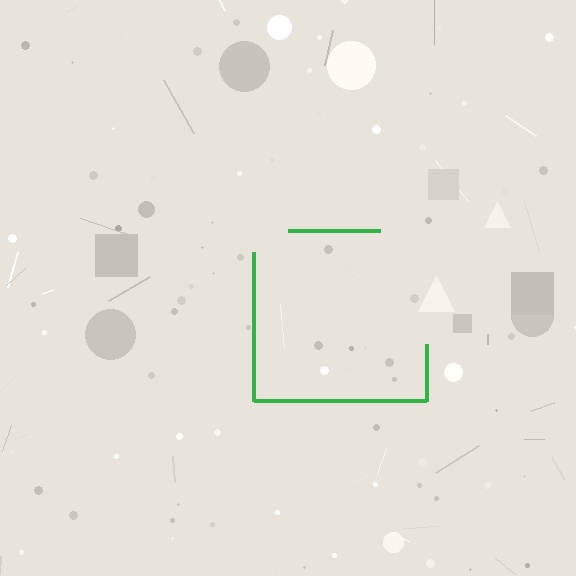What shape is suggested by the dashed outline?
The dashed outline suggests a square.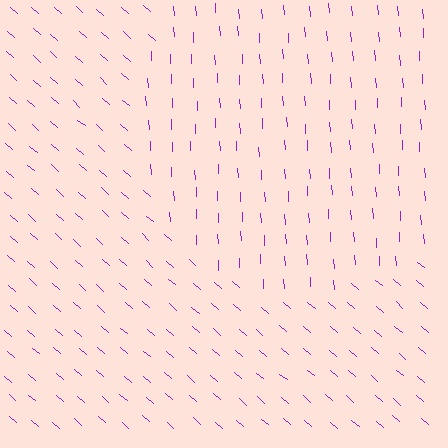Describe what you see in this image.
The image is filled with small purple line segments. A circle region in the image has lines oriented differently from the surrounding lines, creating a visible texture boundary.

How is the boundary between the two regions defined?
The boundary is defined purely by a change in line orientation (approximately 45 degrees difference). All lines are the same color and thickness.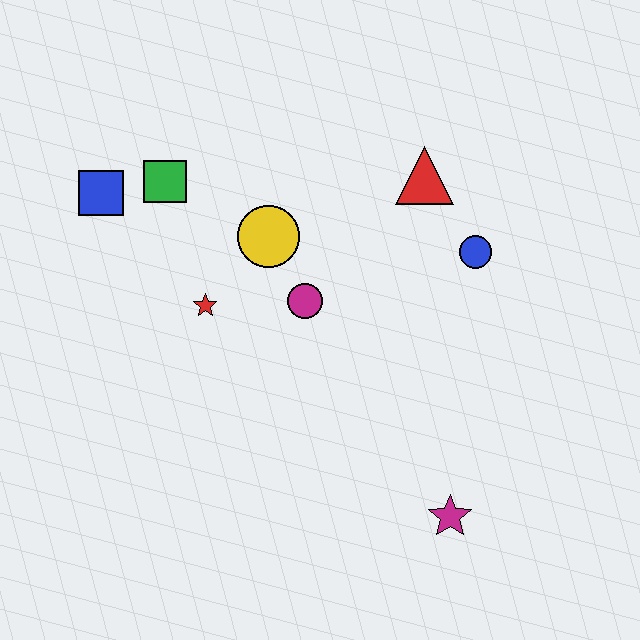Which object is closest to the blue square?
The green square is closest to the blue square.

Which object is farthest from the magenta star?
The blue square is farthest from the magenta star.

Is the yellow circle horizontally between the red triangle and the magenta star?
No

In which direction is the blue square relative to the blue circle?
The blue square is to the left of the blue circle.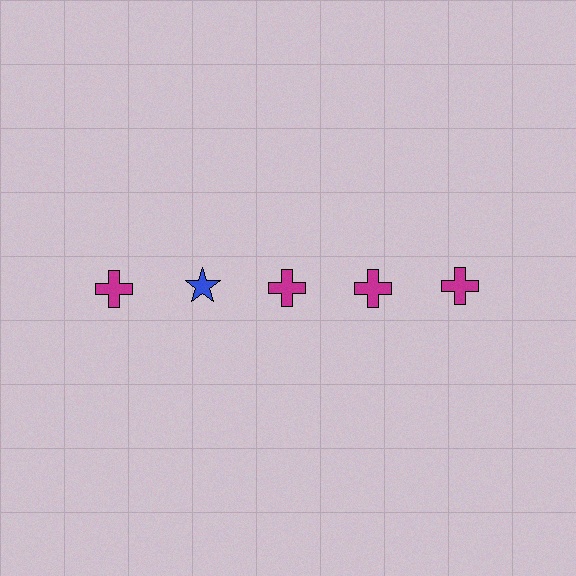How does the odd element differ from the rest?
It differs in both color (blue instead of magenta) and shape (star instead of cross).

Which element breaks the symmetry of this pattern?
The blue star in the top row, second from left column breaks the symmetry. All other shapes are magenta crosses.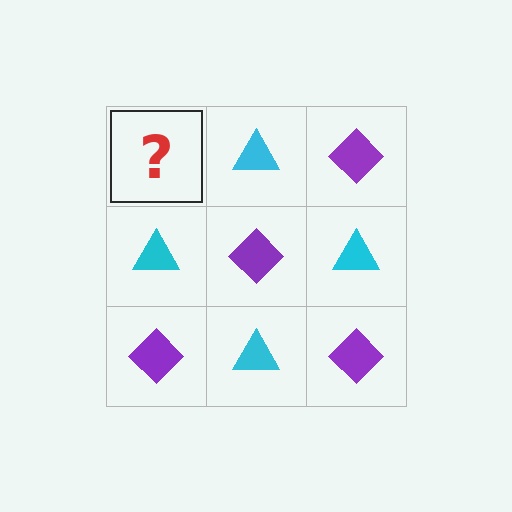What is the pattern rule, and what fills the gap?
The rule is that it alternates purple diamond and cyan triangle in a checkerboard pattern. The gap should be filled with a purple diamond.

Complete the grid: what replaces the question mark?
The question mark should be replaced with a purple diamond.